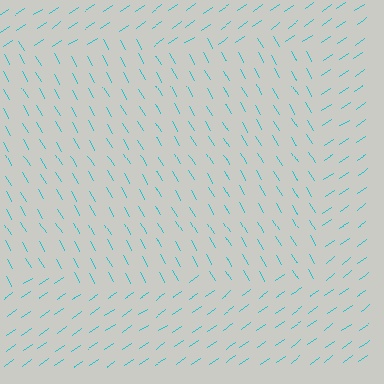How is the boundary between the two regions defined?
The boundary is defined purely by a change in line orientation (approximately 85 degrees difference). All lines are the same color and thickness.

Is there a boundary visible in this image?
Yes, there is a texture boundary formed by a change in line orientation.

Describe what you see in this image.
The image is filled with small cyan line segments. A rectangle region in the image has lines oriented differently from the surrounding lines, creating a visible texture boundary.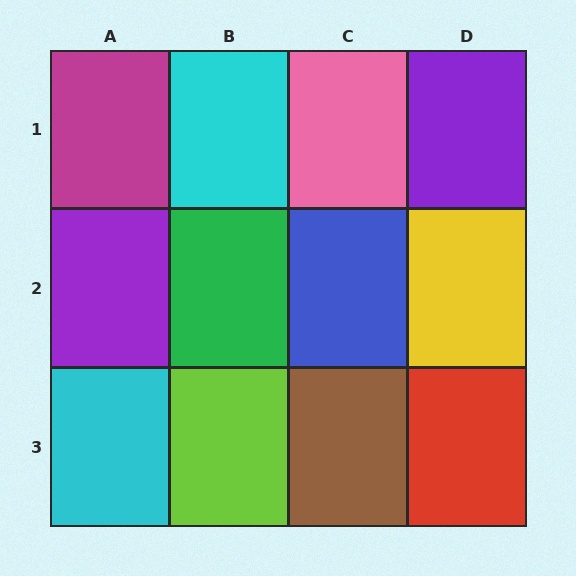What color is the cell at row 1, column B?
Cyan.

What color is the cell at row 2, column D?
Yellow.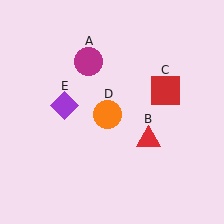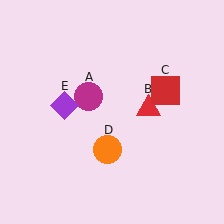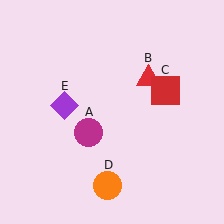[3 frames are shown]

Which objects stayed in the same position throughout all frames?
Red square (object C) and purple diamond (object E) remained stationary.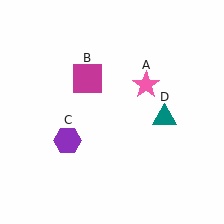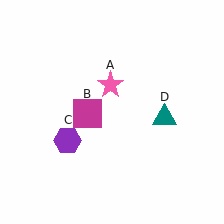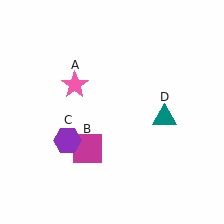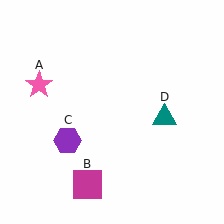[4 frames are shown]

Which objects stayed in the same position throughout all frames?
Purple hexagon (object C) and teal triangle (object D) remained stationary.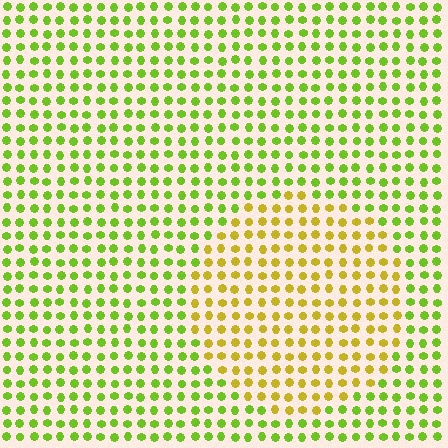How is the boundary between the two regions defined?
The boundary is defined purely by a slight shift in hue (about 39 degrees). Spacing, size, and orientation are identical on both sides.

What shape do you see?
I see a circle.